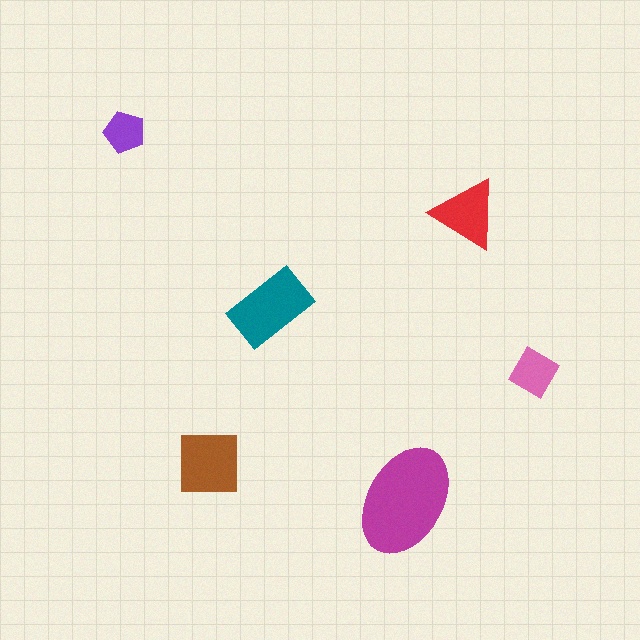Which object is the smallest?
The purple pentagon.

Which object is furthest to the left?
The purple pentagon is leftmost.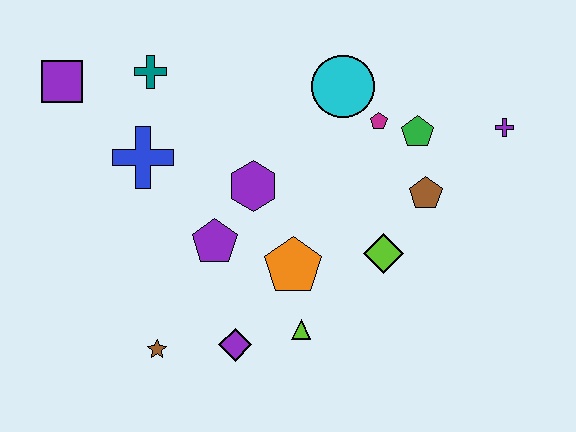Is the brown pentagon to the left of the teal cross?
No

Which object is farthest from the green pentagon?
The purple square is farthest from the green pentagon.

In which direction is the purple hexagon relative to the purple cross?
The purple hexagon is to the left of the purple cross.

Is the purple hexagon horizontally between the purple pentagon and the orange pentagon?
Yes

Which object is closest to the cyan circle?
The magenta pentagon is closest to the cyan circle.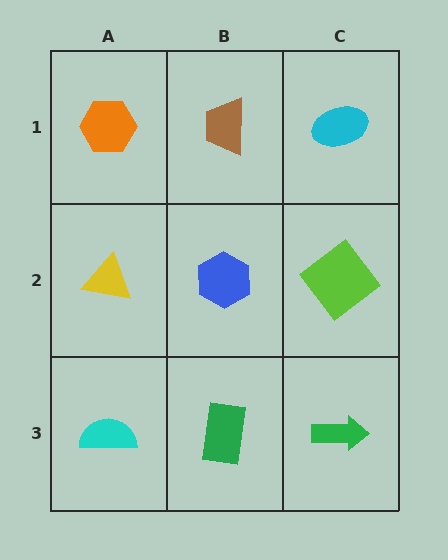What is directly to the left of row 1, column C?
A brown trapezoid.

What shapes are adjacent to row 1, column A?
A yellow triangle (row 2, column A), a brown trapezoid (row 1, column B).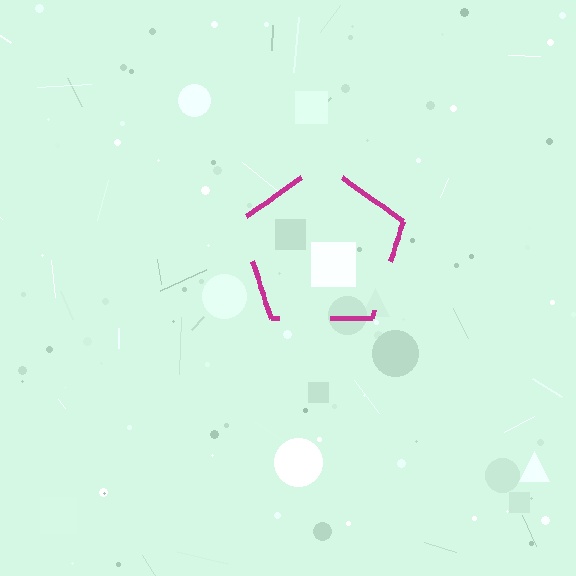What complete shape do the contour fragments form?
The contour fragments form a pentagon.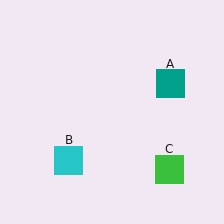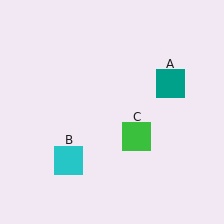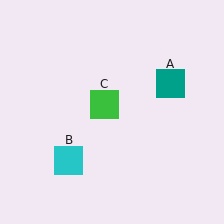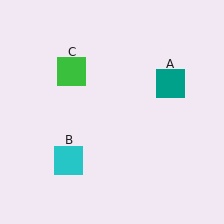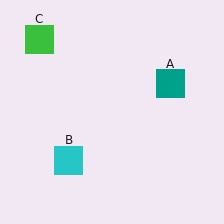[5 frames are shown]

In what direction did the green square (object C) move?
The green square (object C) moved up and to the left.